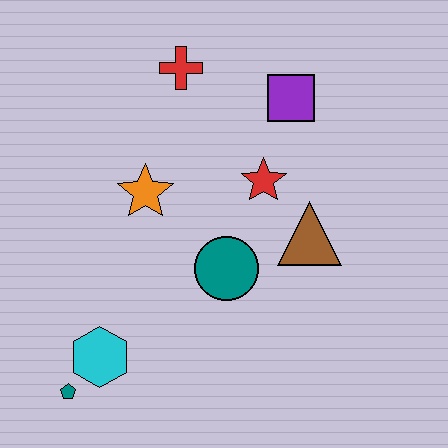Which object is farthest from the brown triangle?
The teal pentagon is farthest from the brown triangle.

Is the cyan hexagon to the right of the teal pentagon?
Yes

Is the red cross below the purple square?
No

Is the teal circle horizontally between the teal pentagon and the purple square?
Yes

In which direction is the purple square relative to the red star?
The purple square is above the red star.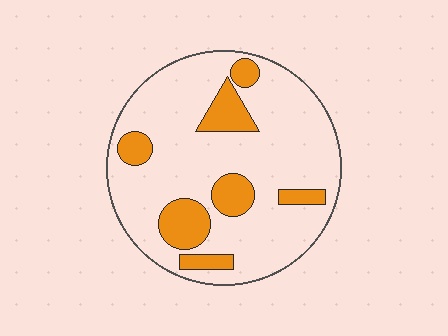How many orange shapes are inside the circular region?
7.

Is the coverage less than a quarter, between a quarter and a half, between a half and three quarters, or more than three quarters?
Less than a quarter.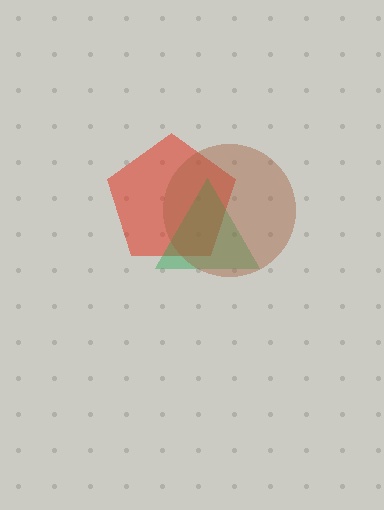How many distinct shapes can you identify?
There are 3 distinct shapes: a red pentagon, a green triangle, a brown circle.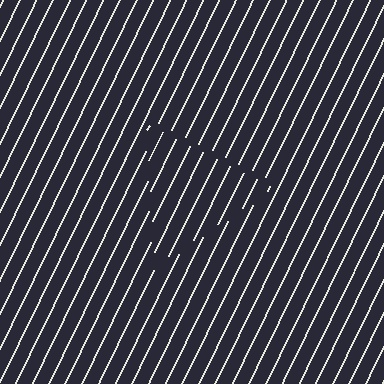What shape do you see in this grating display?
An illusory triangle. The interior of the shape contains the same grating, shifted by half a period — the contour is defined by the phase discontinuity where line-ends from the inner and outer gratings abut.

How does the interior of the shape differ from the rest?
The interior of the shape contains the same grating, shifted by half a period — the contour is defined by the phase discontinuity where line-ends from the inner and outer gratings abut.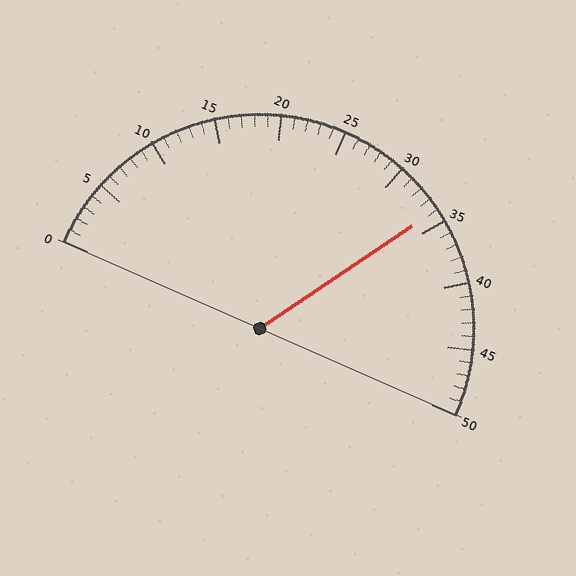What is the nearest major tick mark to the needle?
The nearest major tick mark is 35.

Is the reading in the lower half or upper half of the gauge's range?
The reading is in the upper half of the range (0 to 50).